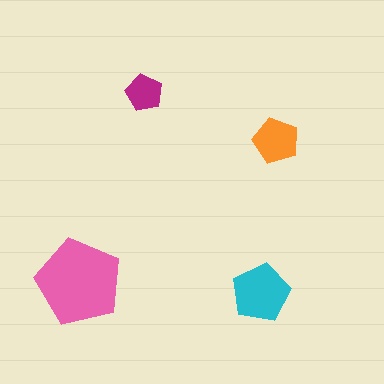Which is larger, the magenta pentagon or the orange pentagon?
The orange one.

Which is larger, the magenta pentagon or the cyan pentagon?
The cyan one.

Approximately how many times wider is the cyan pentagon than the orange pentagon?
About 1.5 times wider.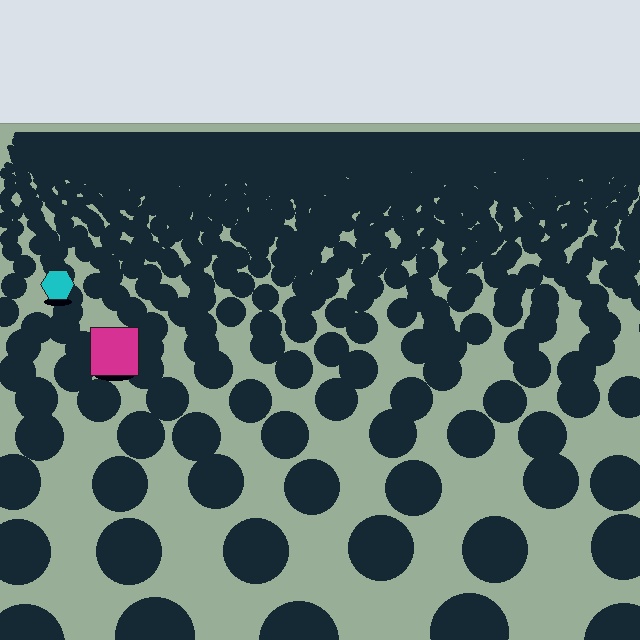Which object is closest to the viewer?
The magenta square is closest. The texture marks near it are larger and more spread out.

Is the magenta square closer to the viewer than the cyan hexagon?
Yes. The magenta square is closer — you can tell from the texture gradient: the ground texture is coarser near it.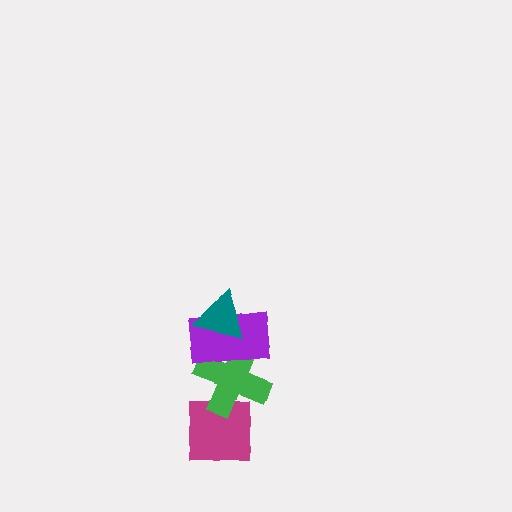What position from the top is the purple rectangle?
The purple rectangle is 2nd from the top.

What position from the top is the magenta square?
The magenta square is 4th from the top.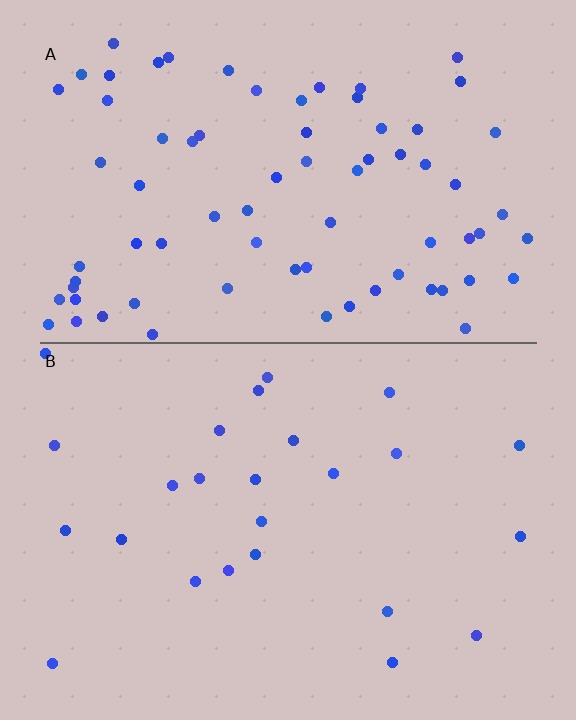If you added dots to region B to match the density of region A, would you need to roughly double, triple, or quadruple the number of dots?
Approximately triple.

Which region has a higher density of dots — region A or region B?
A (the top).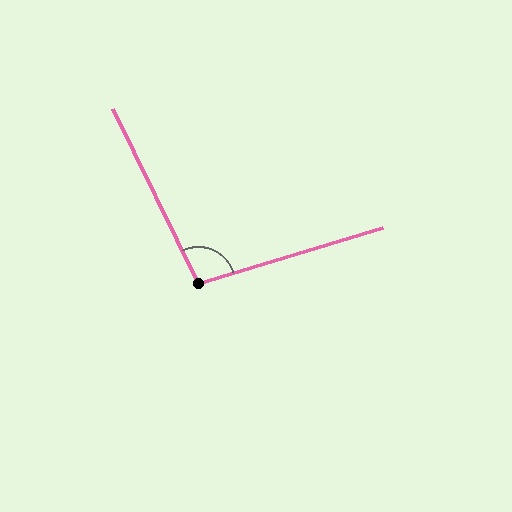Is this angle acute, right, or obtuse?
It is obtuse.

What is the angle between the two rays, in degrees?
Approximately 99 degrees.